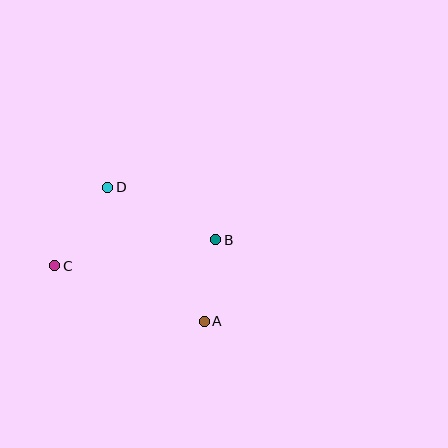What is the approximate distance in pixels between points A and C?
The distance between A and C is approximately 159 pixels.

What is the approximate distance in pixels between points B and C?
The distance between B and C is approximately 163 pixels.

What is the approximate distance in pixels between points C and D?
The distance between C and D is approximately 95 pixels.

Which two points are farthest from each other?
Points A and D are farthest from each other.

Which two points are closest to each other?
Points A and B are closest to each other.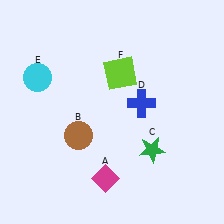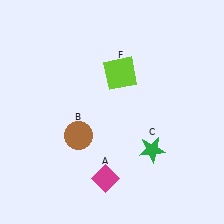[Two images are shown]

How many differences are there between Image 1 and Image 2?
There are 2 differences between the two images.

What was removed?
The cyan circle (E), the blue cross (D) were removed in Image 2.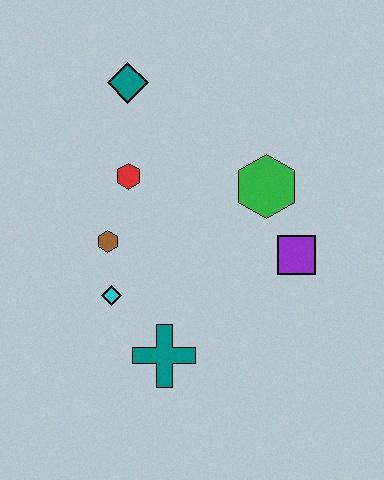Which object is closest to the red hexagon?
The brown hexagon is closest to the red hexagon.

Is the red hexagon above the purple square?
Yes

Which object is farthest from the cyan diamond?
The teal diamond is farthest from the cyan diamond.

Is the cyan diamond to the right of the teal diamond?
No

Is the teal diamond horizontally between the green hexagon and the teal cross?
No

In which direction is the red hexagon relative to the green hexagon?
The red hexagon is to the left of the green hexagon.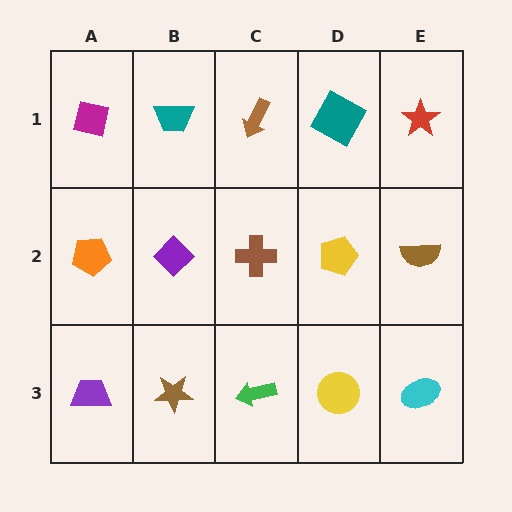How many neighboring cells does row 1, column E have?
2.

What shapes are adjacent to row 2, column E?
A red star (row 1, column E), a cyan ellipse (row 3, column E), a yellow pentagon (row 2, column D).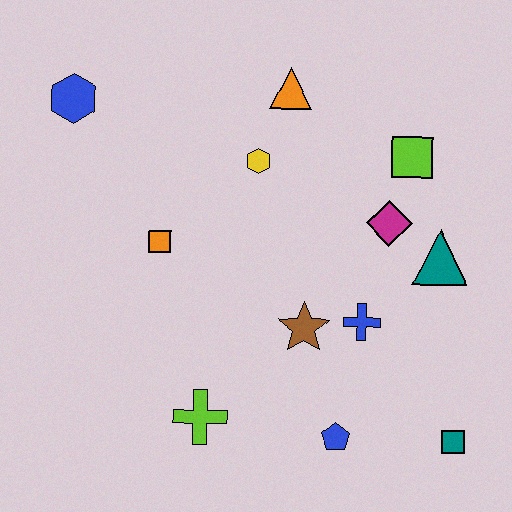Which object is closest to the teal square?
The blue pentagon is closest to the teal square.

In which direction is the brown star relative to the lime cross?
The brown star is to the right of the lime cross.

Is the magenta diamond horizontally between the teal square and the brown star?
Yes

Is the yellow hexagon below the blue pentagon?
No